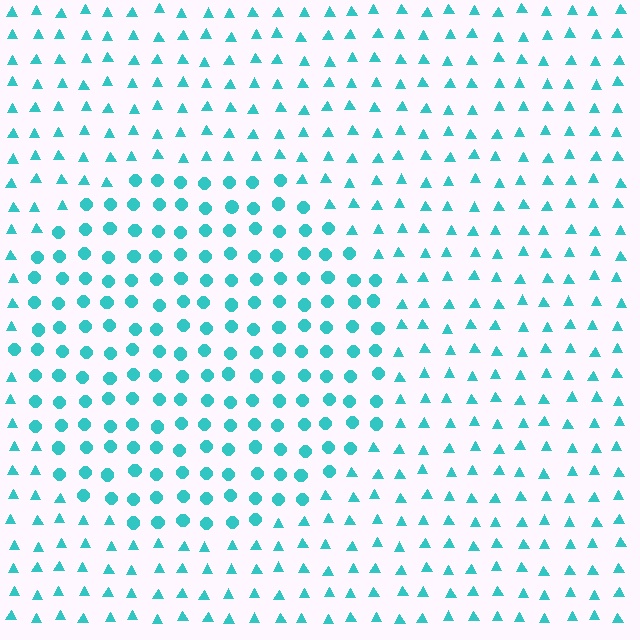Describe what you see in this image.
The image is filled with small cyan elements arranged in a uniform grid. A circle-shaped region contains circles, while the surrounding area contains triangles. The boundary is defined purely by the change in element shape.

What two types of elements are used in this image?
The image uses circles inside the circle region and triangles outside it.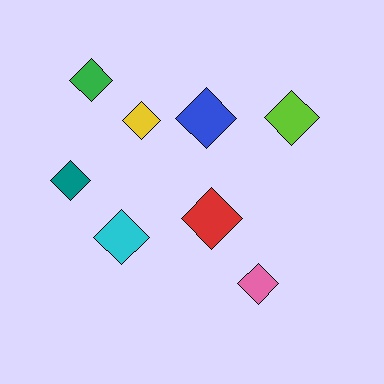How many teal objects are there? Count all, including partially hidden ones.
There is 1 teal object.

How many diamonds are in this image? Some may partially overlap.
There are 8 diamonds.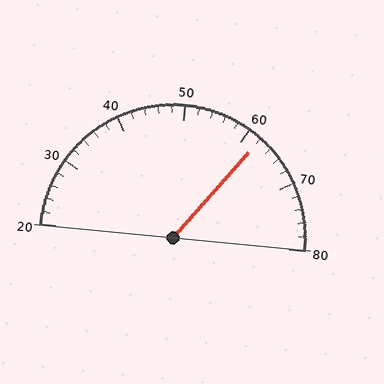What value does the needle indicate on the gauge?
The needle indicates approximately 62.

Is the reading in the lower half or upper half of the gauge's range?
The reading is in the upper half of the range (20 to 80).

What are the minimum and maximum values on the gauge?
The gauge ranges from 20 to 80.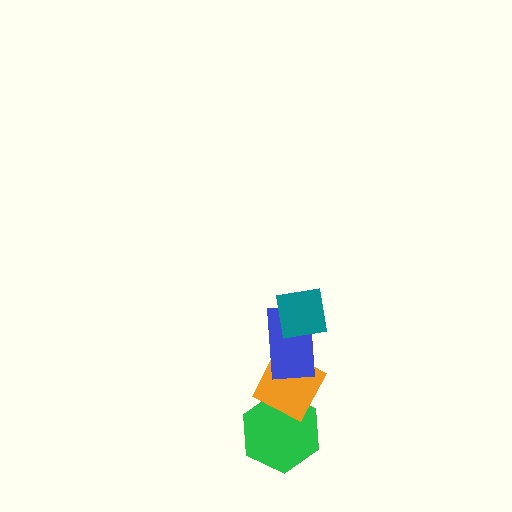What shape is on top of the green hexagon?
The orange diamond is on top of the green hexagon.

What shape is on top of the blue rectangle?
The teal square is on top of the blue rectangle.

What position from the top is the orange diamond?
The orange diamond is 3rd from the top.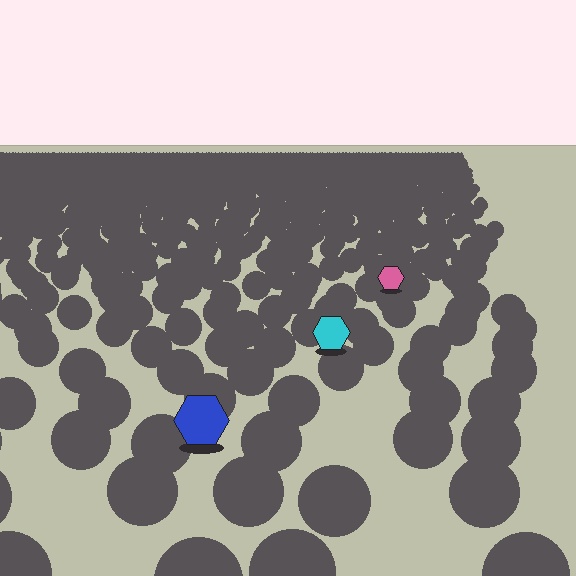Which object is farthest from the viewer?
The pink hexagon is farthest from the viewer. It appears smaller and the ground texture around it is denser.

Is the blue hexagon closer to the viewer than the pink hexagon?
Yes. The blue hexagon is closer — you can tell from the texture gradient: the ground texture is coarser near it.